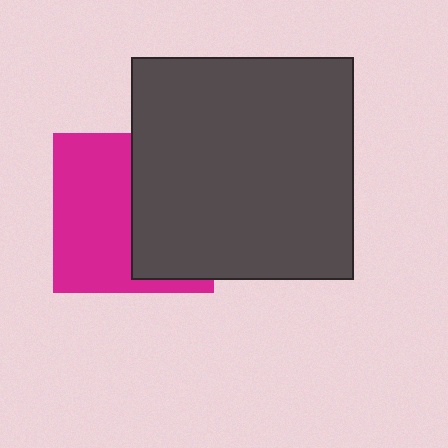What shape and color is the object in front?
The object in front is a dark gray square.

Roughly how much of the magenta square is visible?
About half of it is visible (roughly 53%).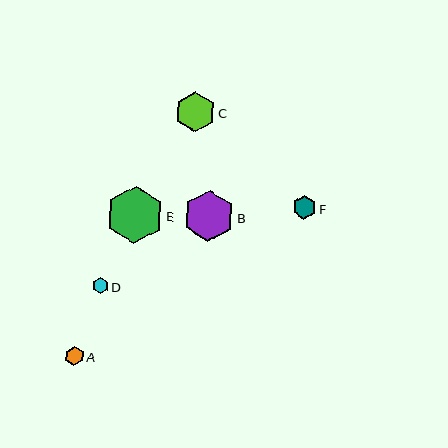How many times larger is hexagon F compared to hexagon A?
Hexagon F is approximately 1.3 times the size of hexagon A.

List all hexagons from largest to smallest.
From largest to smallest: E, B, C, F, A, D.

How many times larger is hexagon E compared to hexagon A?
Hexagon E is approximately 3.0 times the size of hexagon A.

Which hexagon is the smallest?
Hexagon D is the smallest with a size of approximately 16 pixels.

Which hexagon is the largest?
Hexagon E is the largest with a size of approximately 57 pixels.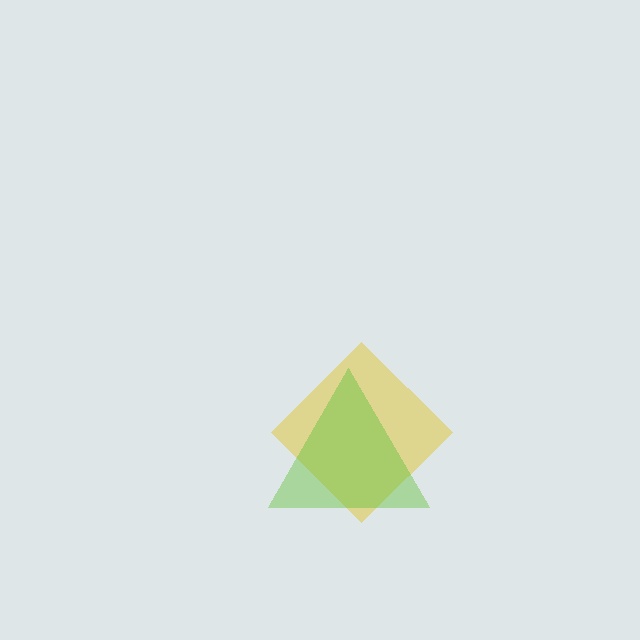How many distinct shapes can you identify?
There are 2 distinct shapes: a yellow diamond, a lime triangle.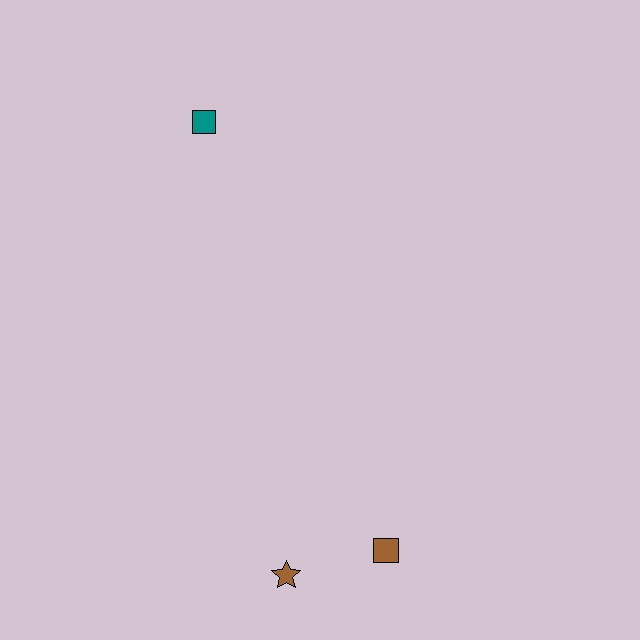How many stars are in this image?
There is 1 star.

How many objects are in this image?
There are 3 objects.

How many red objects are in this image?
There are no red objects.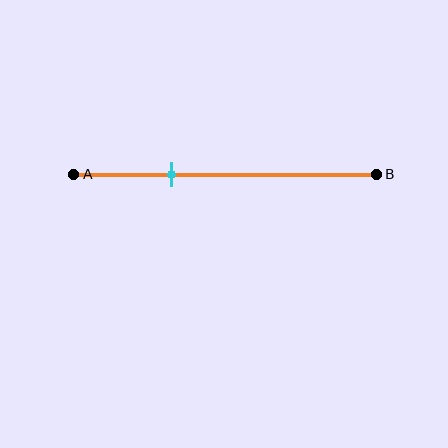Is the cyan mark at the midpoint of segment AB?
No, the mark is at about 30% from A, not at the 50% midpoint.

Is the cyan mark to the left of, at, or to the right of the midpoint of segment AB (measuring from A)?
The cyan mark is to the left of the midpoint of segment AB.